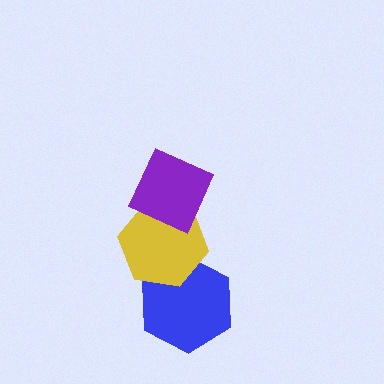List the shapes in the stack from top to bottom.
From top to bottom: the purple diamond, the yellow hexagon, the blue hexagon.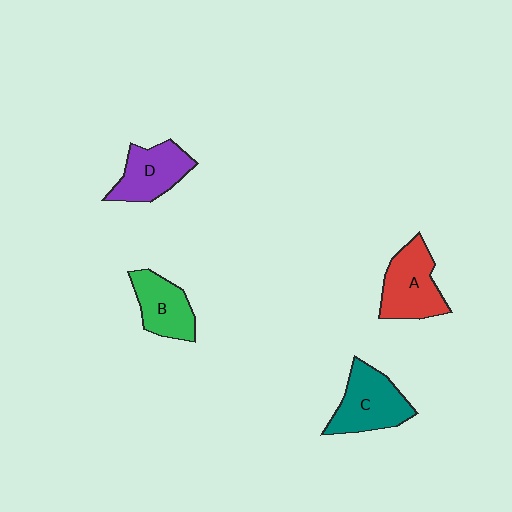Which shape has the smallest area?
Shape B (green).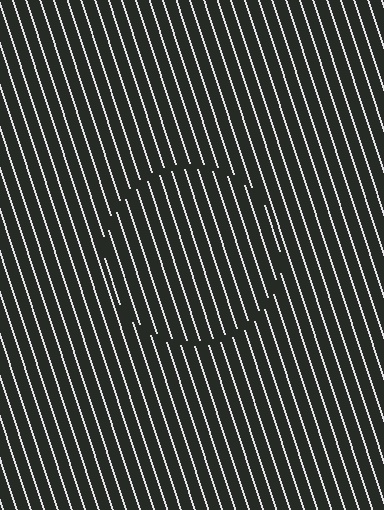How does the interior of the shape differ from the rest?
The interior of the shape contains the same grating, shifted by half a period — the contour is defined by the phase discontinuity where line-ends from the inner and outer gratings abut.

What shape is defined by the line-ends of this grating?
An illusory circle. The interior of the shape contains the same grating, shifted by half a period — the contour is defined by the phase discontinuity where line-ends from the inner and outer gratings abut.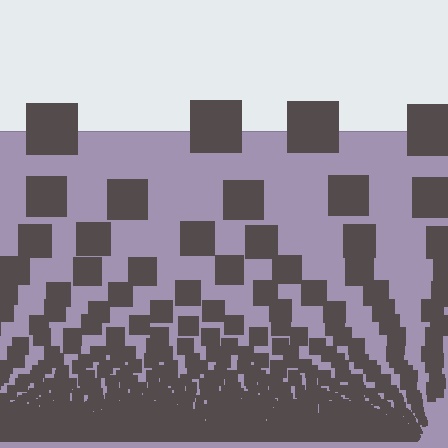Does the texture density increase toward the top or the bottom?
Density increases toward the bottom.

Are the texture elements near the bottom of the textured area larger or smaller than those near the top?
Smaller. The gradient is inverted — elements near the bottom are smaller and denser.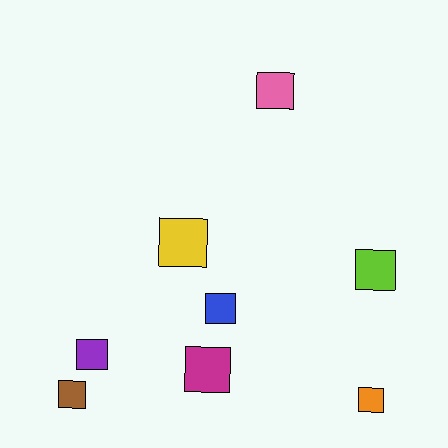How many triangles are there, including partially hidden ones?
There are no triangles.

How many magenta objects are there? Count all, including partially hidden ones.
There is 1 magenta object.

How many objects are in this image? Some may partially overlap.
There are 8 objects.